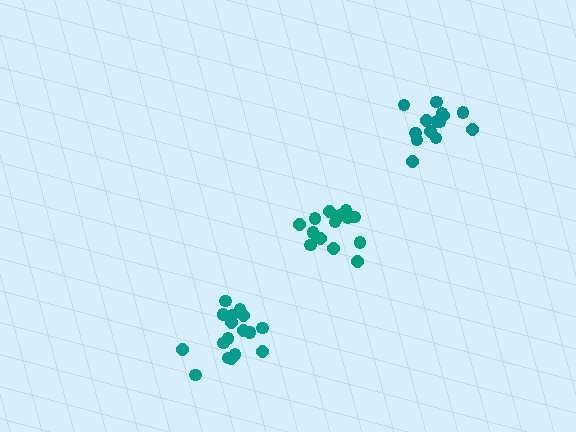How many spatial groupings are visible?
There are 3 spatial groupings.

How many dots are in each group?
Group 1: 18 dots, Group 2: 16 dots, Group 3: 15 dots (49 total).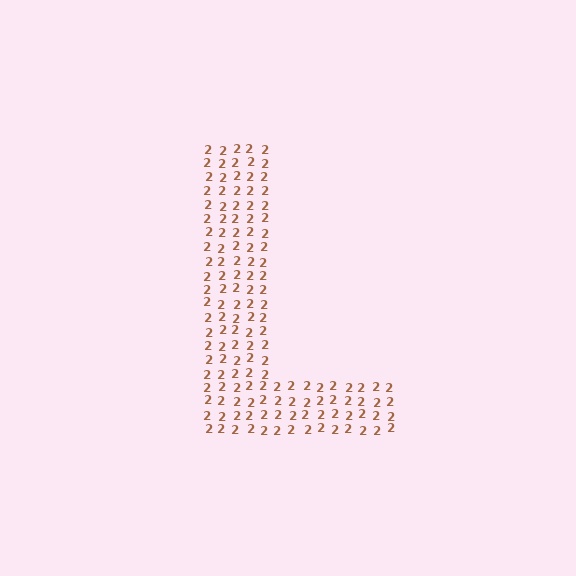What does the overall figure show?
The overall figure shows the letter L.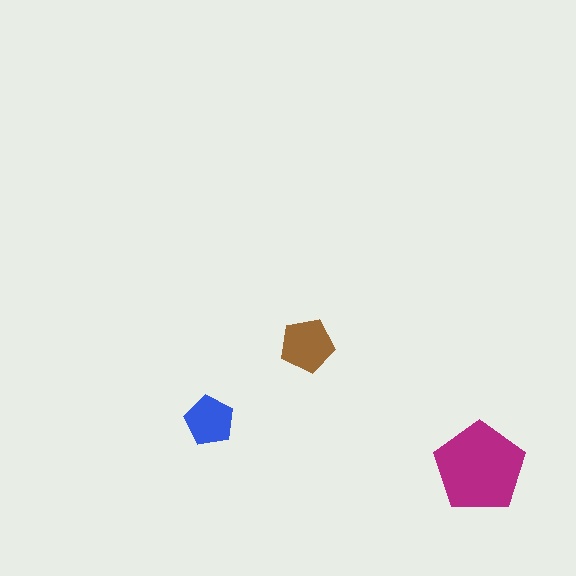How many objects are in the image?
There are 3 objects in the image.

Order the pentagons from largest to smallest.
the magenta one, the brown one, the blue one.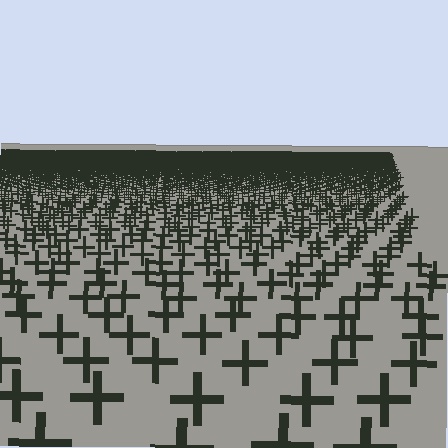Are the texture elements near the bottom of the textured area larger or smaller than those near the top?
Larger. Near the bottom, elements are closer to the viewer and appear at a bigger on-screen size.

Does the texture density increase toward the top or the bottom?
Density increases toward the top.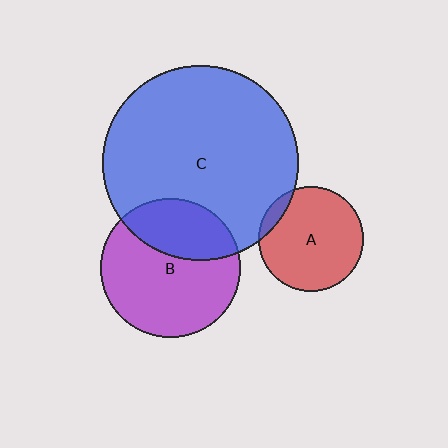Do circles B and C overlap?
Yes.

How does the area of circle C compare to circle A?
Approximately 3.5 times.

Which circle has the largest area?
Circle C (blue).